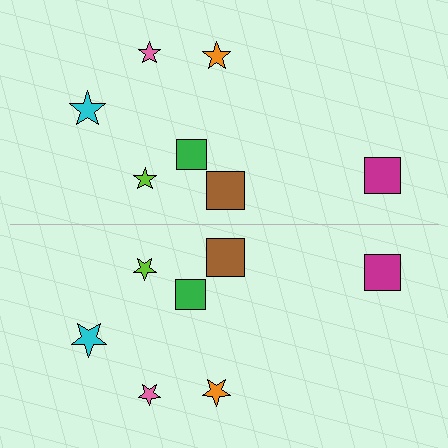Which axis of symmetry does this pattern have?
The pattern has a horizontal axis of symmetry running through the center of the image.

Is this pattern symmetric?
Yes, this pattern has bilateral (reflection) symmetry.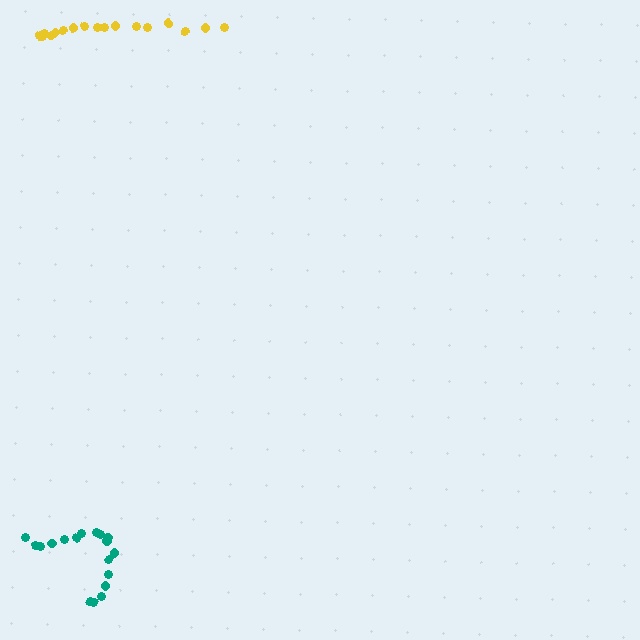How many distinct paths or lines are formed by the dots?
There are 2 distinct paths.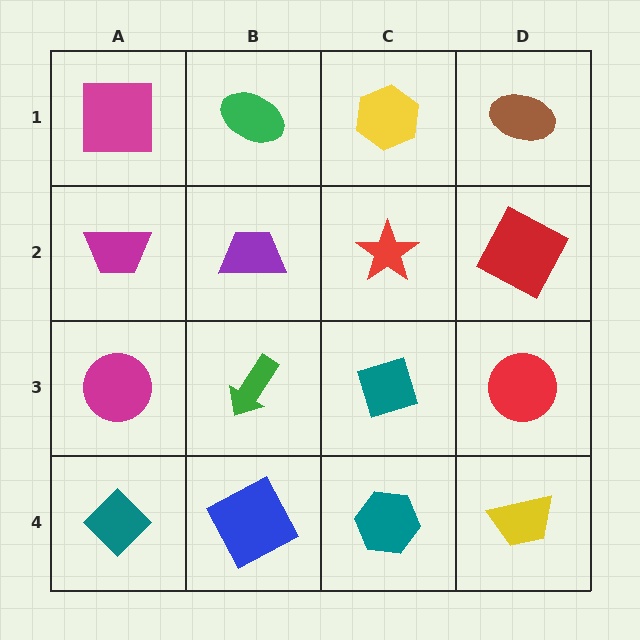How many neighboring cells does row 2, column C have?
4.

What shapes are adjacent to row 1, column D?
A red square (row 2, column D), a yellow hexagon (row 1, column C).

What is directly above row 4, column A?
A magenta circle.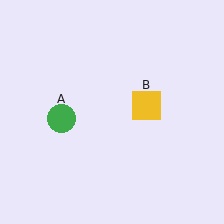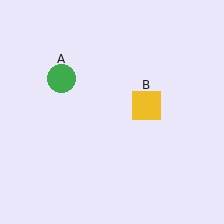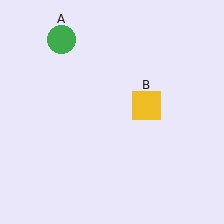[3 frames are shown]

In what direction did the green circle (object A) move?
The green circle (object A) moved up.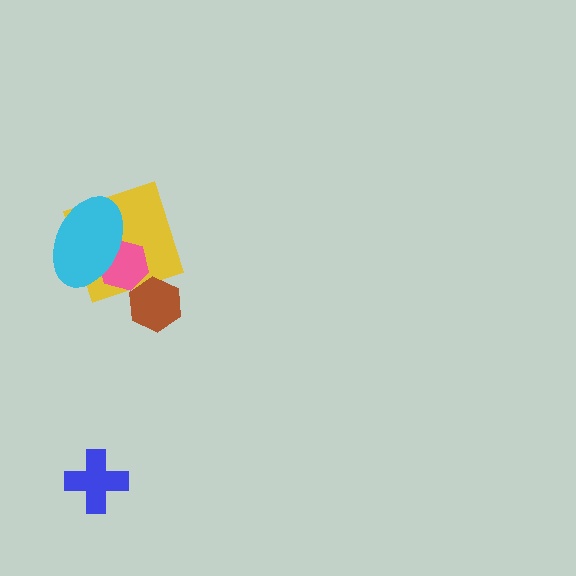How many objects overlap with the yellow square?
2 objects overlap with the yellow square.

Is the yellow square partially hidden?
Yes, it is partially covered by another shape.